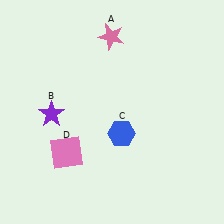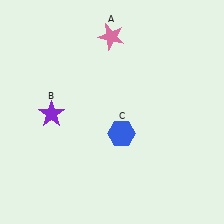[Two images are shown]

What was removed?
The pink square (D) was removed in Image 2.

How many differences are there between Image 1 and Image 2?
There is 1 difference between the two images.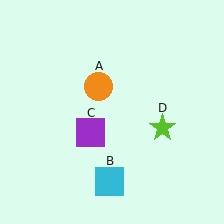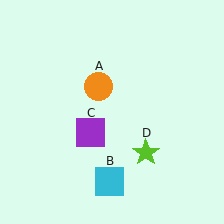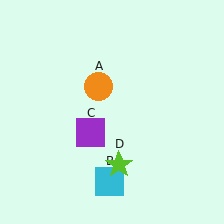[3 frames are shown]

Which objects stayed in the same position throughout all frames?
Orange circle (object A) and cyan square (object B) and purple square (object C) remained stationary.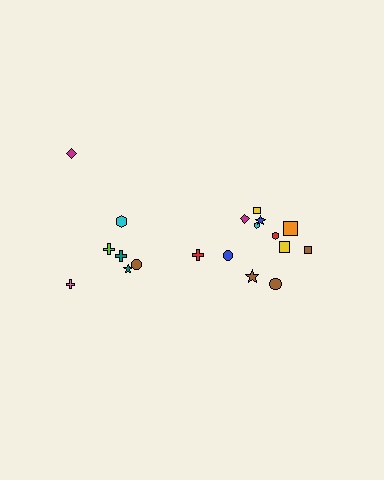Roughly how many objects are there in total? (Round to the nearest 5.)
Roughly 20 objects in total.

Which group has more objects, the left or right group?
The right group.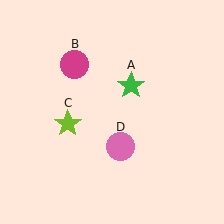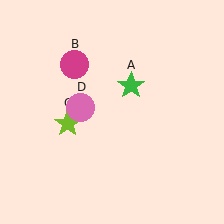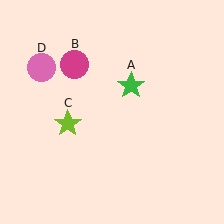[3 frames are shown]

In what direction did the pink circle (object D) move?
The pink circle (object D) moved up and to the left.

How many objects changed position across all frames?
1 object changed position: pink circle (object D).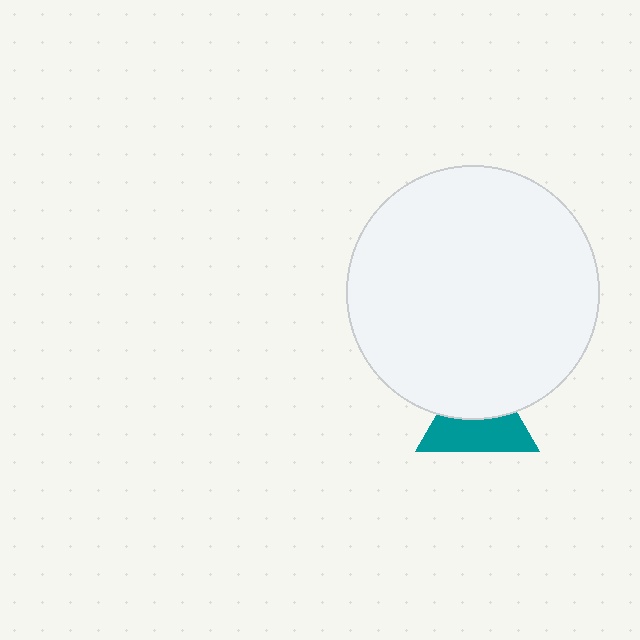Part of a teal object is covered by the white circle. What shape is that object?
It is a triangle.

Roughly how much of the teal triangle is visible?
About half of it is visible (roughly 53%).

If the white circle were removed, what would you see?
You would see the complete teal triangle.